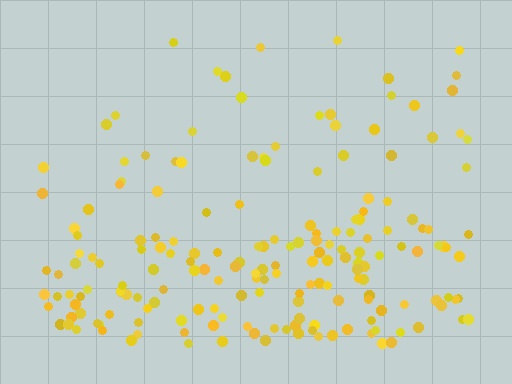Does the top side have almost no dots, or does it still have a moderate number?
Still a moderate number, just noticeably fewer than the bottom.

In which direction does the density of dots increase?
From top to bottom, with the bottom side densest.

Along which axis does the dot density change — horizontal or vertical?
Vertical.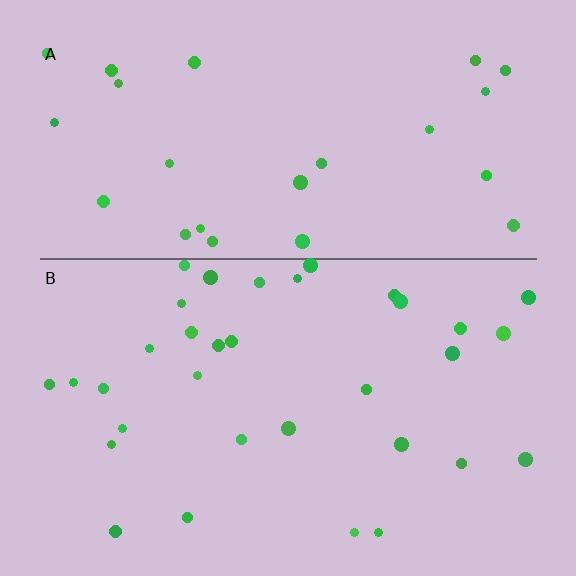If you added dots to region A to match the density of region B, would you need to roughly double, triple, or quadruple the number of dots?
Approximately double.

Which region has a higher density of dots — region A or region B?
B (the bottom).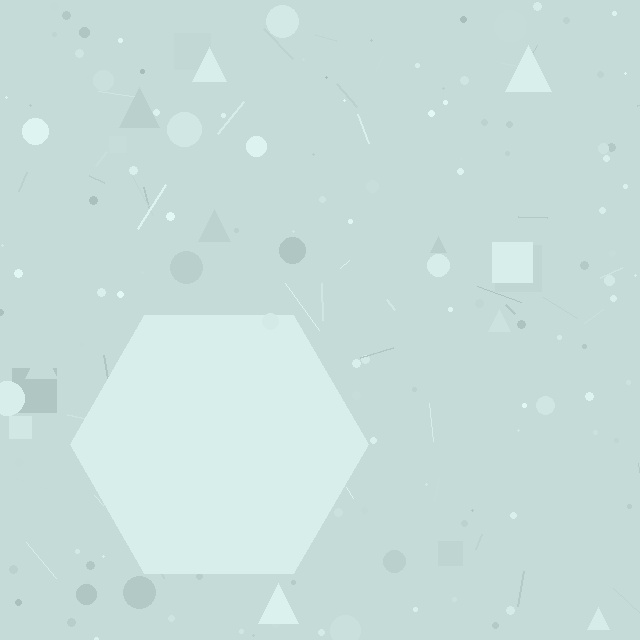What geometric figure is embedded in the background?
A hexagon is embedded in the background.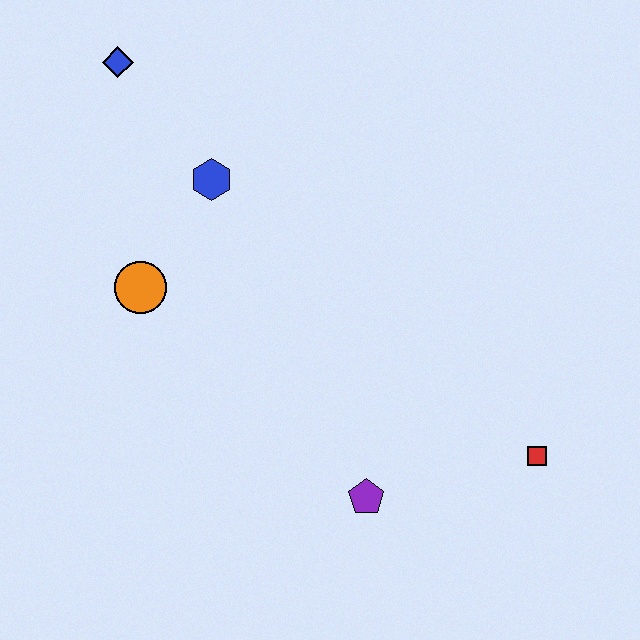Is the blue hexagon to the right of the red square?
No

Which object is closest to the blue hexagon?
The orange circle is closest to the blue hexagon.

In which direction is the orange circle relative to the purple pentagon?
The orange circle is to the left of the purple pentagon.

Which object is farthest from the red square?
The blue diamond is farthest from the red square.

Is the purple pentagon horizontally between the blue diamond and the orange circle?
No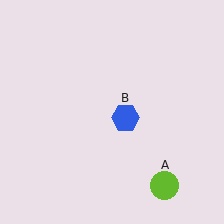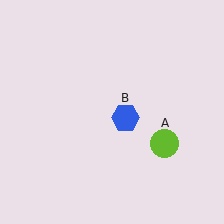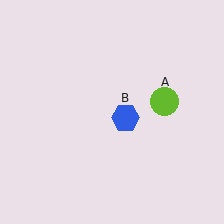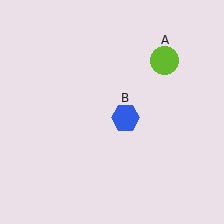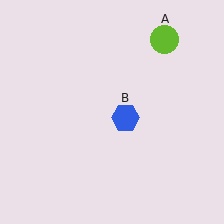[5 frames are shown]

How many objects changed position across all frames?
1 object changed position: lime circle (object A).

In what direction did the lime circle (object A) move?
The lime circle (object A) moved up.